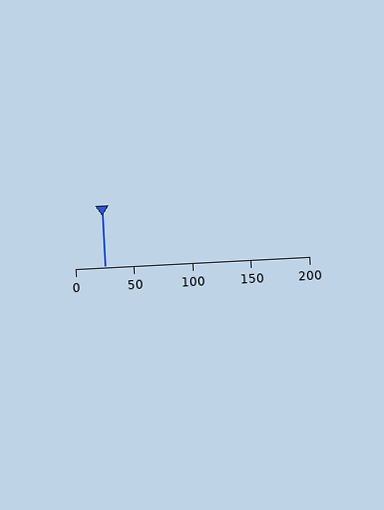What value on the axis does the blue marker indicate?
The marker indicates approximately 25.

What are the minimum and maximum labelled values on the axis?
The axis runs from 0 to 200.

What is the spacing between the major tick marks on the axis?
The major ticks are spaced 50 apart.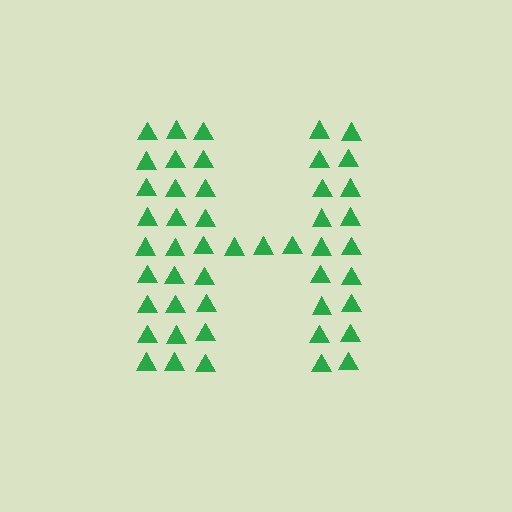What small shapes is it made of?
It is made of small triangles.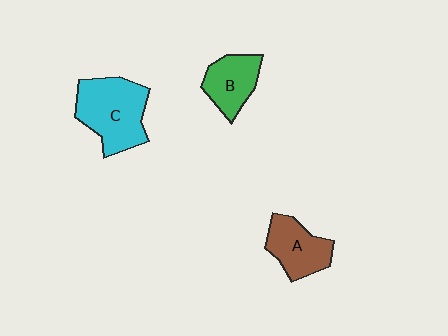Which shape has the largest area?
Shape C (cyan).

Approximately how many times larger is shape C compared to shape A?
Approximately 1.5 times.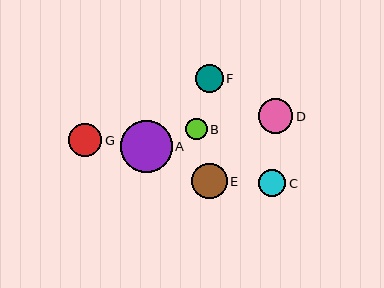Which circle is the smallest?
Circle B is the smallest with a size of approximately 22 pixels.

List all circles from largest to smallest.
From largest to smallest: A, E, D, G, C, F, B.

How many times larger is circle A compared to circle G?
Circle A is approximately 1.5 times the size of circle G.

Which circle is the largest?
Circle A is the largest with a size of approximately 52 pixels.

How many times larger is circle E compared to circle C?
Circle E is approximately 1.3 times the size of circle C.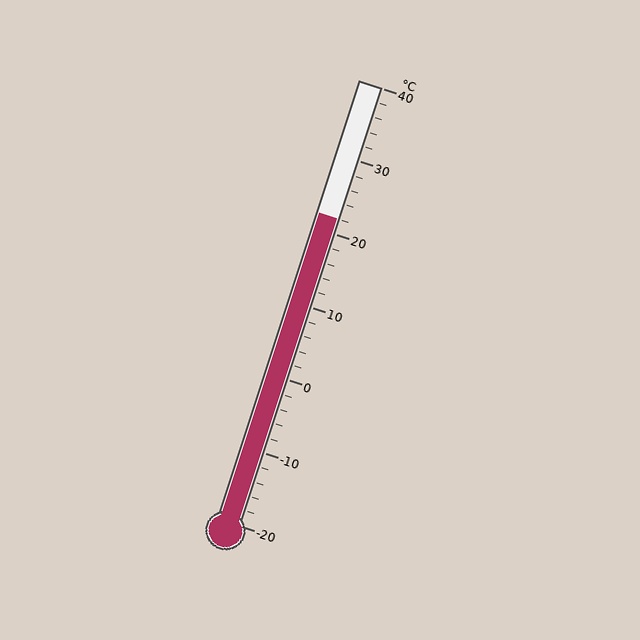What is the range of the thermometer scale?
The thermometer scale ranges from -20°C to 40°C.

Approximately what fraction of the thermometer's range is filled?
The thermometer is filled to approximately 70% of its range.